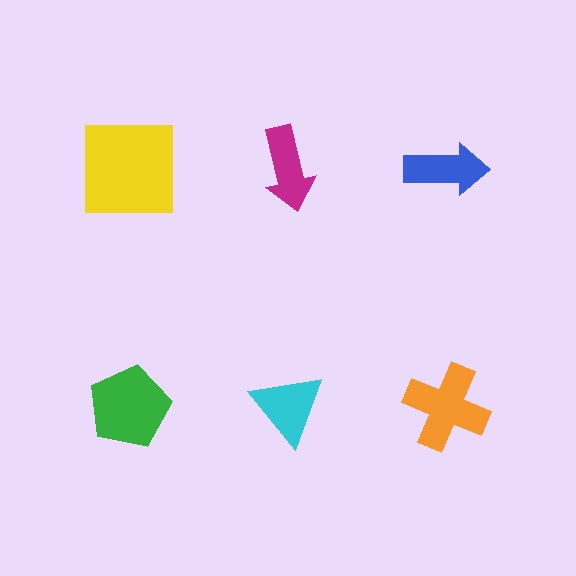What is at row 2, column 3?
An orange cross.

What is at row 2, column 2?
A cyan triangle.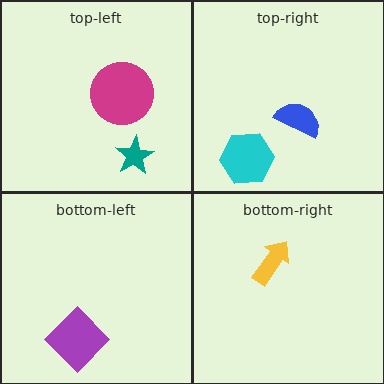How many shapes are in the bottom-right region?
1.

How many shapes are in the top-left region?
2.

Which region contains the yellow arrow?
The bottom-right region.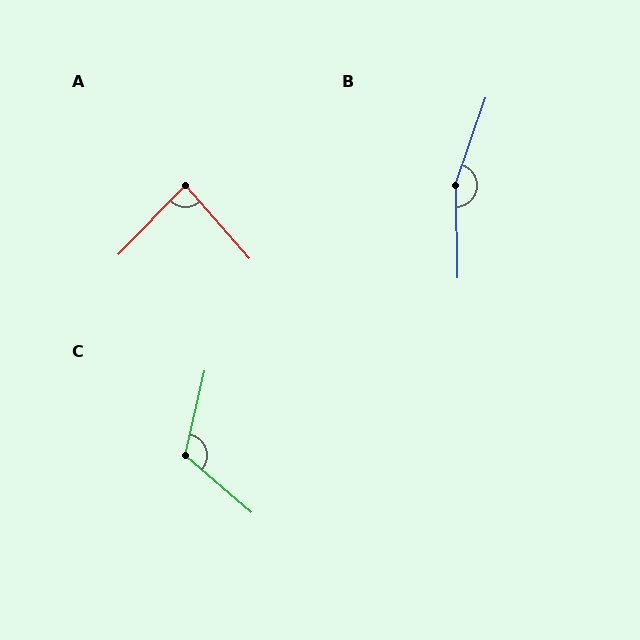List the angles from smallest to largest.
A (85°), C (118°), B (160°).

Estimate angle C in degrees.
Approximately 118 degrees.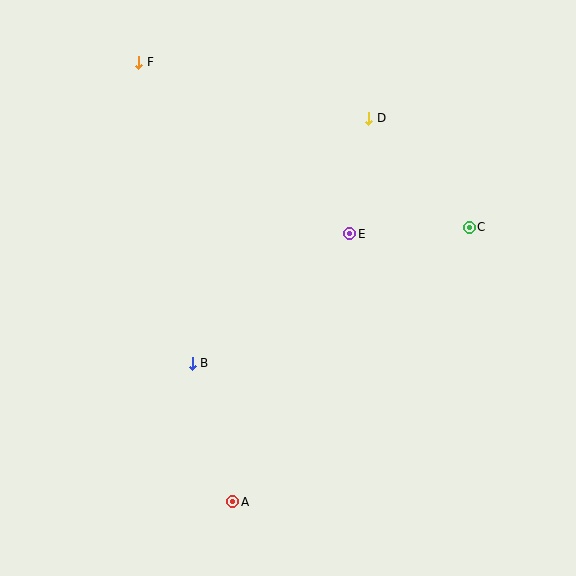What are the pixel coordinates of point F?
Point F is at (139, 62).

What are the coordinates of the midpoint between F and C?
The midpoint between F and C is at (304, 145).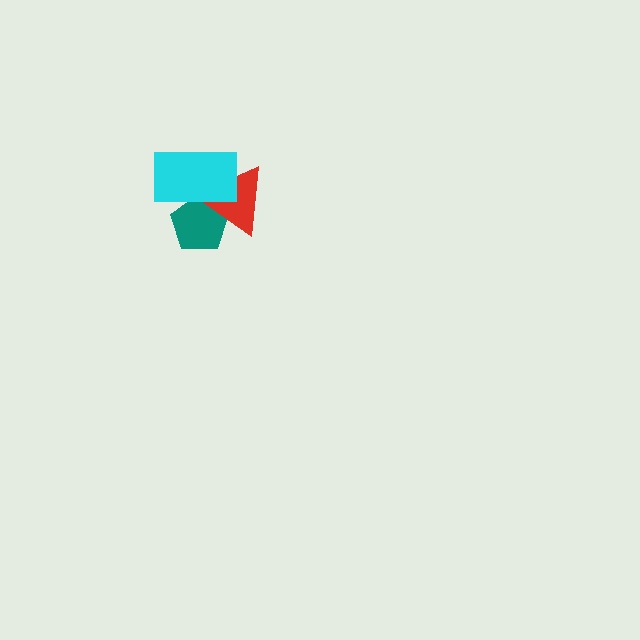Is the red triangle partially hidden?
Yes, it is partially covered by another shape.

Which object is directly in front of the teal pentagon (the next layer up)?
The red triangle is directly in front of the teal pentagon.